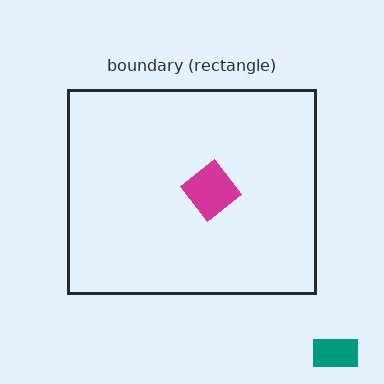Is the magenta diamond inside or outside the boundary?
Inside.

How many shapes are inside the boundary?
2 inside, 1 outside.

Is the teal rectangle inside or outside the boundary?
Outside.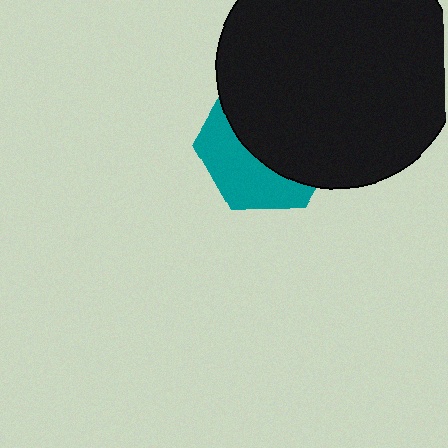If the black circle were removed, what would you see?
You would see the complete teal hexagon.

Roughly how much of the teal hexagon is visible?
A small part of it is visible (roughly 39%).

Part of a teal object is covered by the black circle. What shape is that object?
It is a hexagon.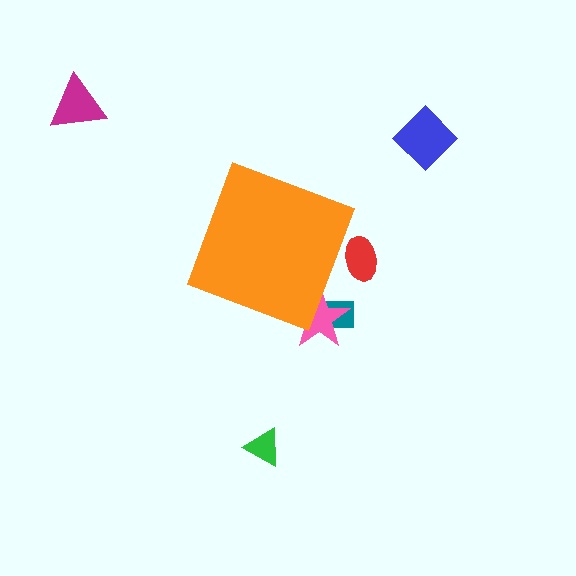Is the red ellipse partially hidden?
Yes, the red ellipse is partially hidden behind the orange diamond.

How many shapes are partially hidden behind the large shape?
3 shapes are partially hidden.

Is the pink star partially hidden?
Yes, the pink star is partially hidden behind the orange diamond.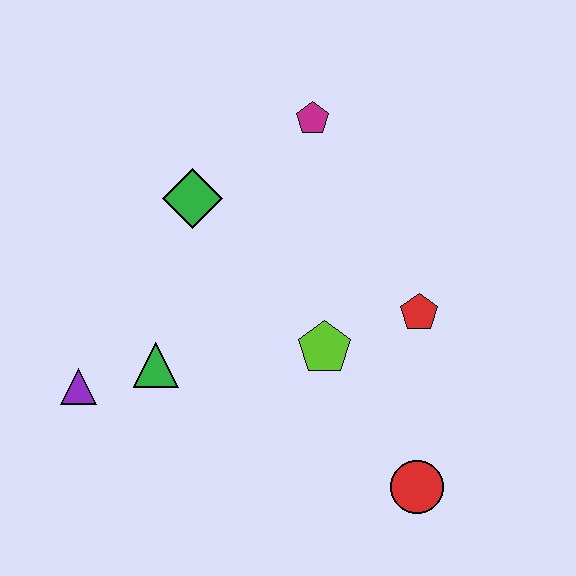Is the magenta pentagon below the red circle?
No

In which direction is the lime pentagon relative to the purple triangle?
The lime pentagon is to the right of the purple triangle.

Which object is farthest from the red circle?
The magenta pentagon is farthest from the red circle.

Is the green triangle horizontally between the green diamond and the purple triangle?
Yes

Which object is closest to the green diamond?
The magenta pentagon is closest to the green diamond.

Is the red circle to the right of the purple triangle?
Yes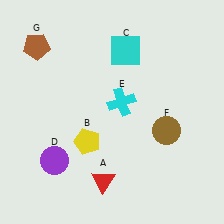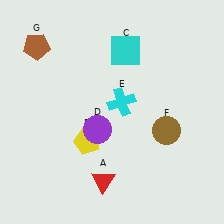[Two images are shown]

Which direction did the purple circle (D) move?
The purple circle (D) moved right.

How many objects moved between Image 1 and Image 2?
1 object moved between the two images.